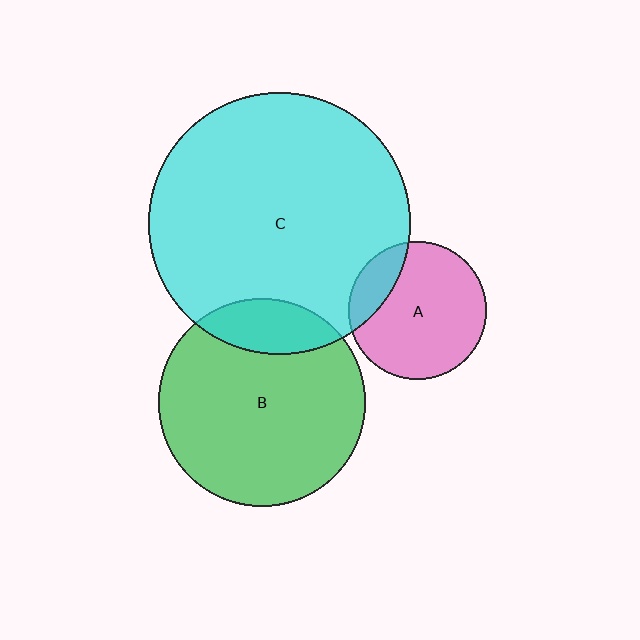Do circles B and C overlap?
Yes.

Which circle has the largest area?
Circle C (cyan).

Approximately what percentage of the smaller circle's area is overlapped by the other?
Approximately 15%.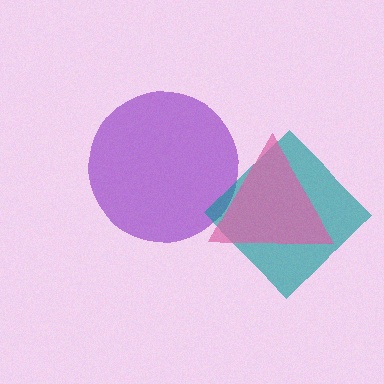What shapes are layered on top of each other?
The layered shapes are: a purple circle, a teal diamond, a pink triangle.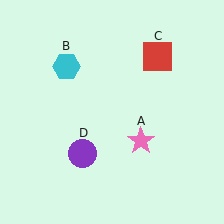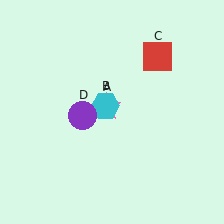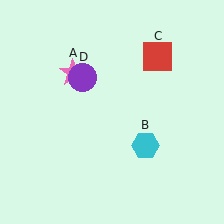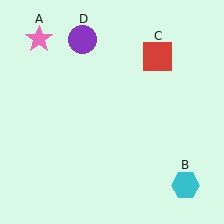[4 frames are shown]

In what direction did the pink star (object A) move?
The pink star (object A) moved up and to the left.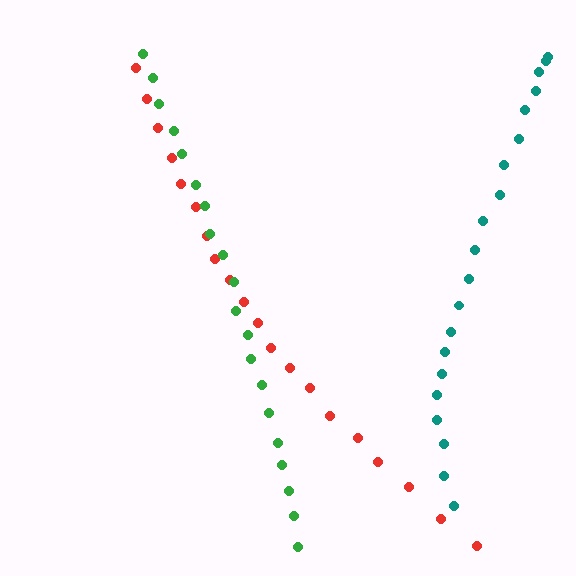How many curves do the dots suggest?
There are 3 distinct paths.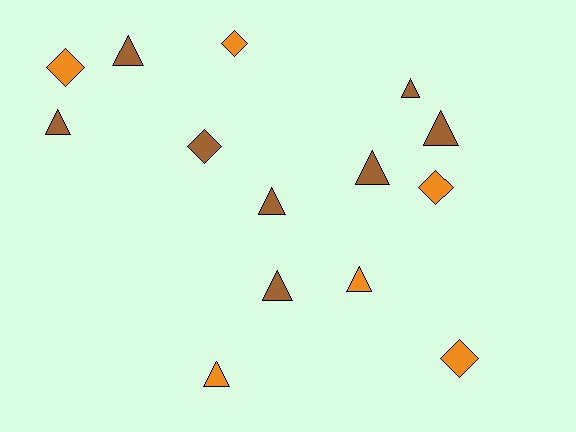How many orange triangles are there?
There are 2 orange triangles.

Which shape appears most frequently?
Triangle, with 9 objects.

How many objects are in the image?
There are 14 objects.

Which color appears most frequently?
Brown, with 8 objects.